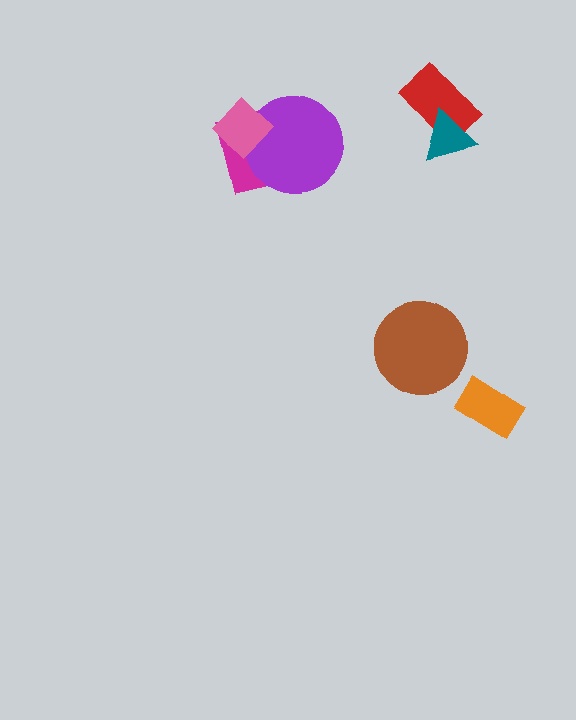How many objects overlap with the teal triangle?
1 object overlaps with the teal triangle.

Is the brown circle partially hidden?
No, no other shape covers it.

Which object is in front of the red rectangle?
The teal triangle is in front of the red rectangle.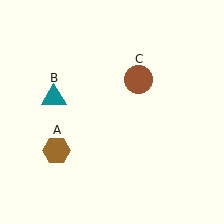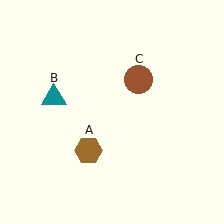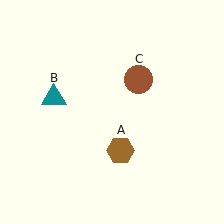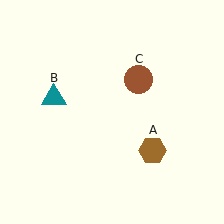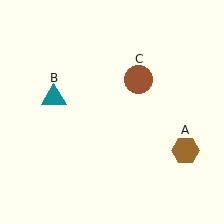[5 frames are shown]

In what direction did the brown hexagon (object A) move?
The brown hexagon (object A) moved right.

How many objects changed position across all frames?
1 object changed position: brown hexagon (object A).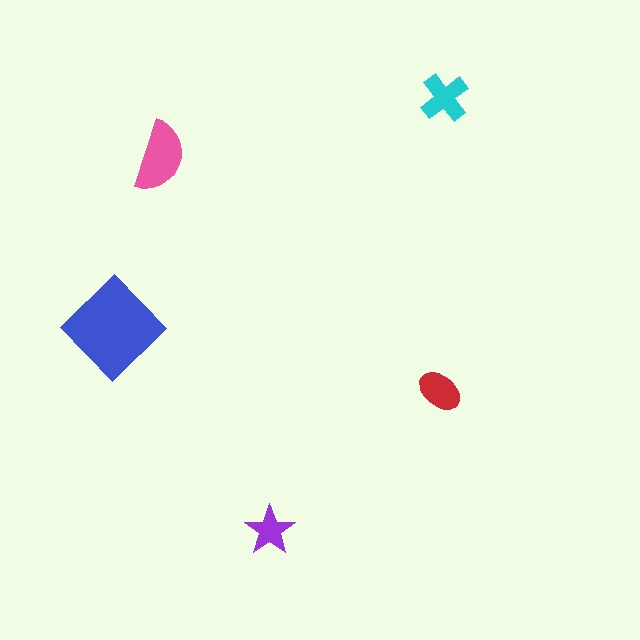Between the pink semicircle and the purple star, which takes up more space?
The pink semicircle.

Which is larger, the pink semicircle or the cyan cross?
The pink semicircle.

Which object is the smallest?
The purple star.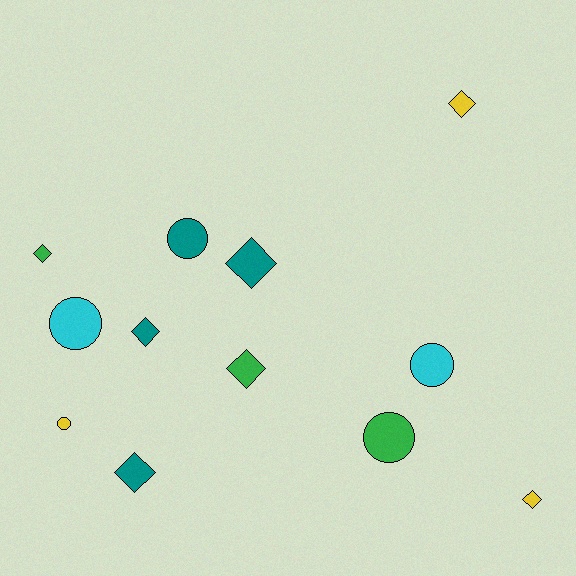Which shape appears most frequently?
Diamond, with 7 objects.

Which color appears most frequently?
Teal, with 4 objects.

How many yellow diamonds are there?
There are 2 yellow diamonds.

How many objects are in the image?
There are 12 objects.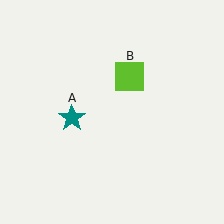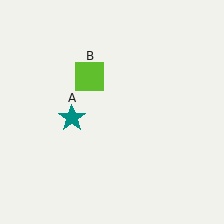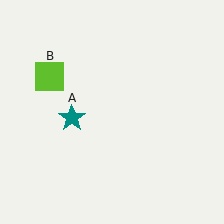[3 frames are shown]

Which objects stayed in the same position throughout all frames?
Teal star (object A) remained stationary.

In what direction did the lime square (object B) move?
The lime square (object B) moved left.